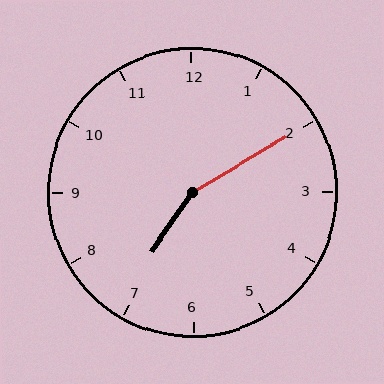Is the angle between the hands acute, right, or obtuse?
It is obtuse.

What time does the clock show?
7:10.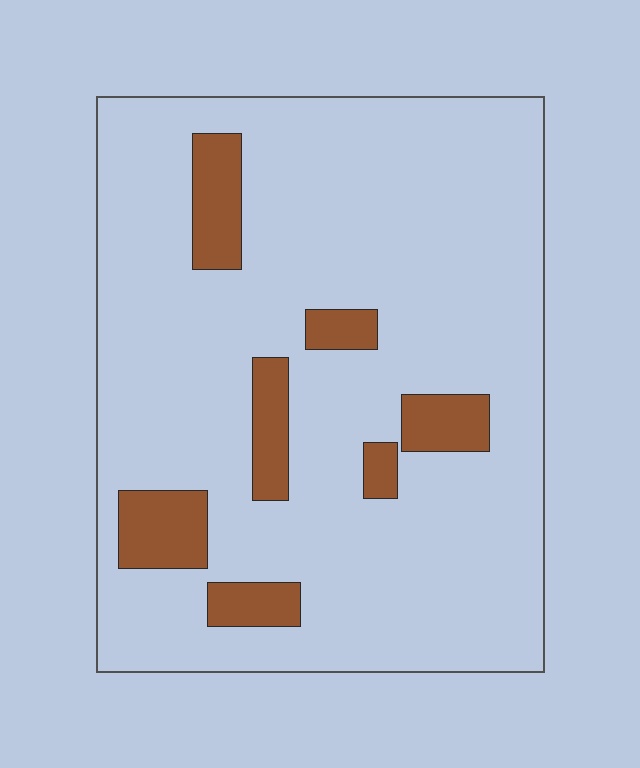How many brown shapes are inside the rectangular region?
7.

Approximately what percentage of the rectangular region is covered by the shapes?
Approximately 15%.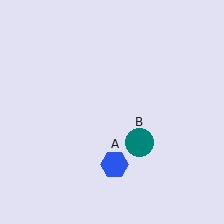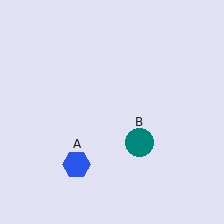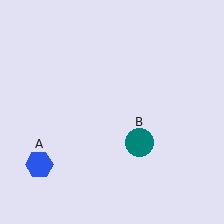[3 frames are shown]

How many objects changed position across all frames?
1 object changed position: blue hexagon (object A).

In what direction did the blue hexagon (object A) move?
The blue hexagon (object A) moved left.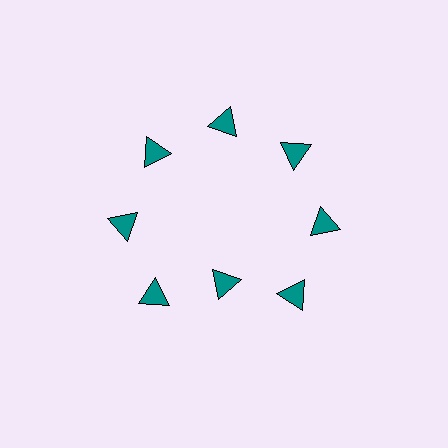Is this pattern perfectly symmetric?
No. The 8 teal triangles are arranged in a ring, but one element near the 6 o'clock position is pulled inward toward the center, breaking the 8-fold rotational symmetry.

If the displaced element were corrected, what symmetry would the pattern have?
It would have 8-fold rotational symmetry — the pattern would map onto itself every 45 degrees.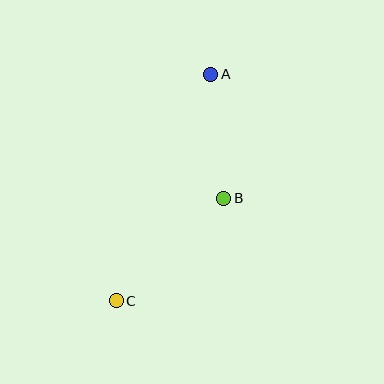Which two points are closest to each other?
Points A and B are closest to each other.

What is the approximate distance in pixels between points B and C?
The distance between B and C is approximately 148 pixels.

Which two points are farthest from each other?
Points A and C are farthest from each other.